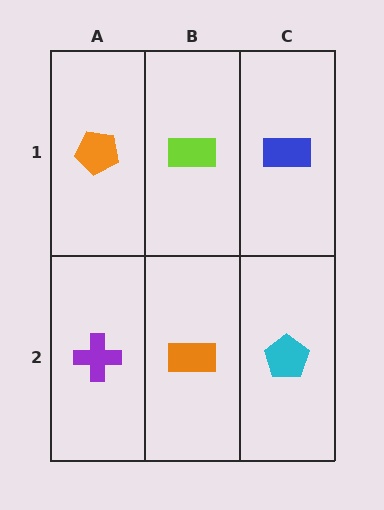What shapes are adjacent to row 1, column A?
A purple cross (row 2, column A), a lime rectangle (row 1, column B).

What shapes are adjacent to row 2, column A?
An orange pentagon (row 1, column A), an orange rectangle (row 2, column B).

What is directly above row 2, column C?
A blue rectangle.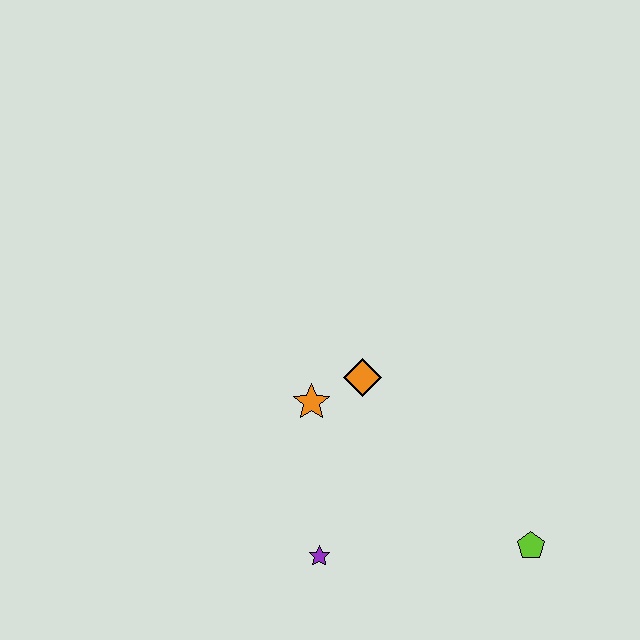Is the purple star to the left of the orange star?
No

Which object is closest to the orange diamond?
The orange star is closest to the orange diamond.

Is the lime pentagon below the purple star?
No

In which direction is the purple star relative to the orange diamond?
The purple star is below the orange diamond.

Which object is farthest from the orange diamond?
The lime pentagon is farthest from the orange diamond.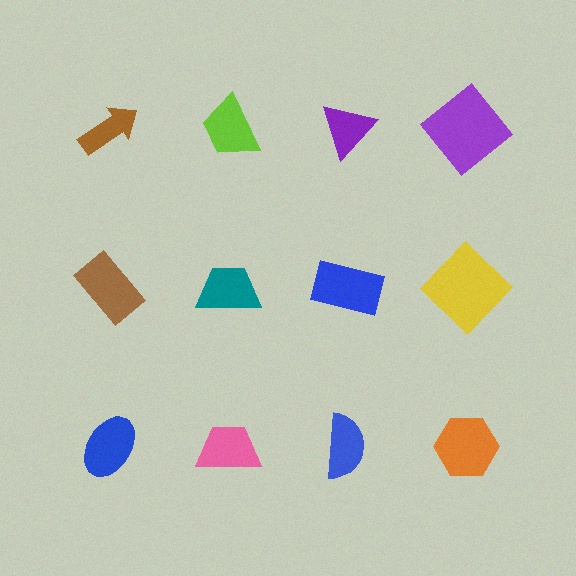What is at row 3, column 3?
A blue semicircle.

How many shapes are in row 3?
4 shapes.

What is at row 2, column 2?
A teal trapezoid.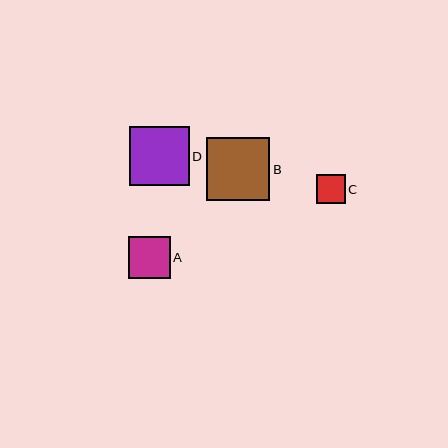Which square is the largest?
Square B is the largest with a size of approximately 63 pixels.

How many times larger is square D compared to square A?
Square D is approximately 1.4 times the size of square A.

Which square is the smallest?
Square C is the smallest with a size of approximately 28 pixels.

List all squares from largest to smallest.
From largest to smallest: B, D, A, C.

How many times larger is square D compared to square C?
Square D is approximately 2.1 times the size of square C.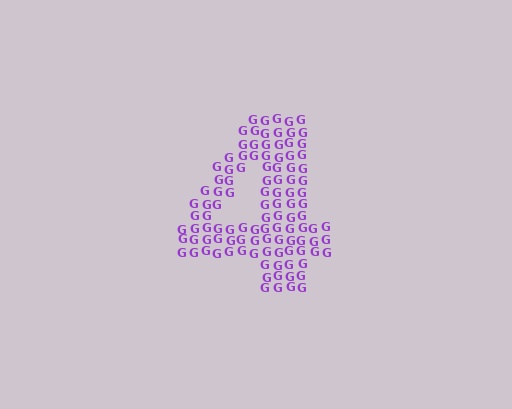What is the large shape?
The large shape is the digit 4.